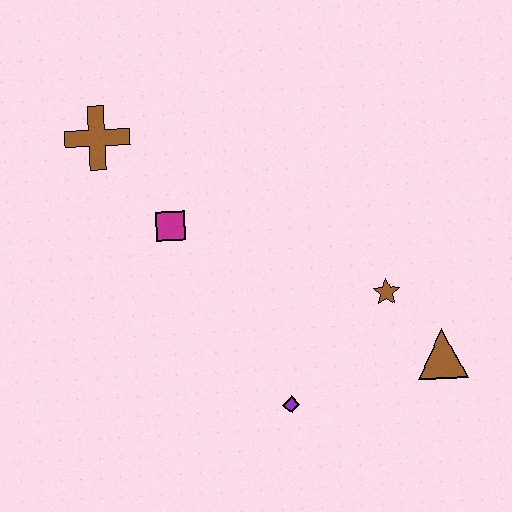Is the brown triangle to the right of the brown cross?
Yes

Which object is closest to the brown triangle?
The brown star is closest to the brown triangle.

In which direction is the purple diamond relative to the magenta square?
The purple diamond is below the magenta square.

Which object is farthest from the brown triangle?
The brown cross is farthest from the brown triangle.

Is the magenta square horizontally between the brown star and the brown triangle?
No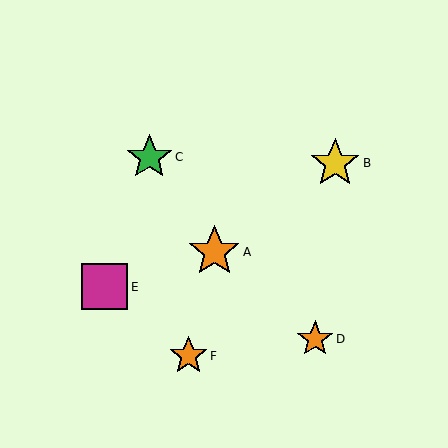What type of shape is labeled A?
Shape A is an orange star.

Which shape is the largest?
The orange star (labeled A) is the largest.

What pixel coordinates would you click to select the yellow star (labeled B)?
Click at (335, 163) to select the yellow star B.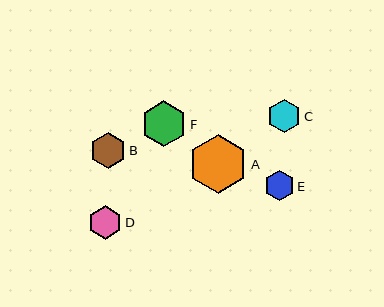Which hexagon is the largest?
Hexagon A is the largest with a size of approximately 59 pixels.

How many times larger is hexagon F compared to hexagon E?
Hexagon F is approximately 1.5 times the size of hexagon E.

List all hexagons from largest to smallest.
From largest to smallest: A, F, B, C, D, E.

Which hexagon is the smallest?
Hexagon E is the smallest with a size of approximately 30 pixels.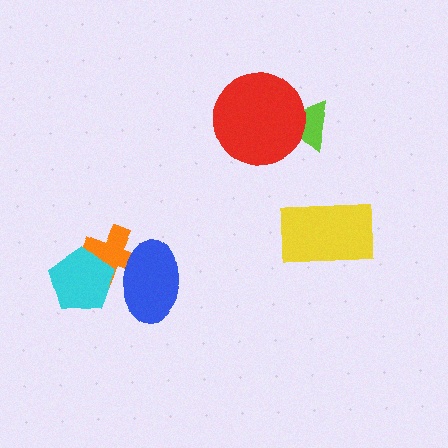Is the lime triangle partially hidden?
Yes, it is partially covered by another shape.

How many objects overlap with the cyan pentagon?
1 object overlaps with the cyan pentagon.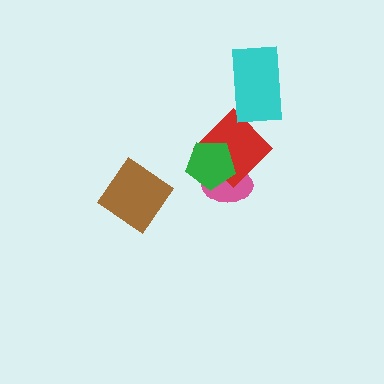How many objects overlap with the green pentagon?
2 objects overlap with the green pentagon.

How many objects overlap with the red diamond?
3 objects overlap with the red diamond.